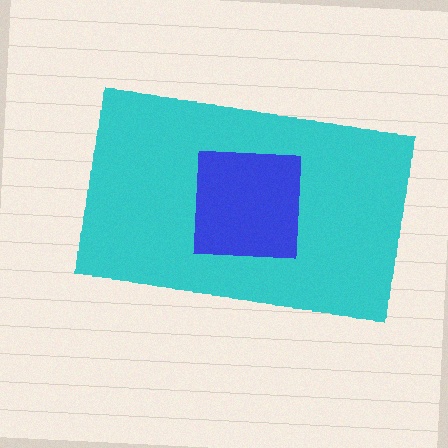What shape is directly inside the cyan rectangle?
The blue square.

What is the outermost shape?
The cyan rectangle.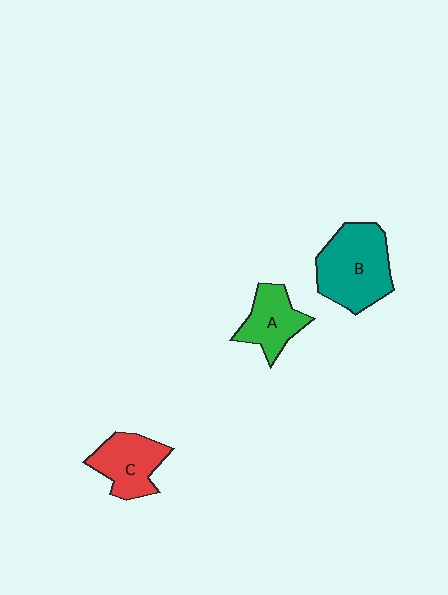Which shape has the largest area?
Shape B (teal).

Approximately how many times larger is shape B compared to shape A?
Approximately 1.7 times.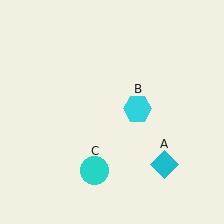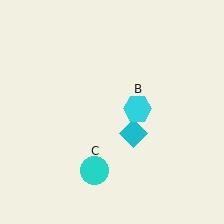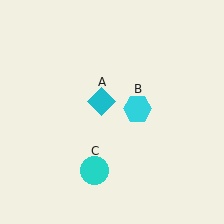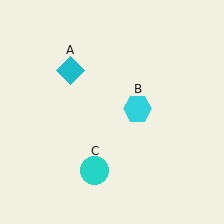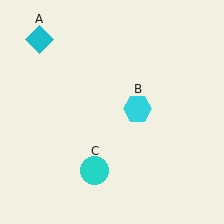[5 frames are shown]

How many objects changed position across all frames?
1 object changed position: cyan diamond (object A).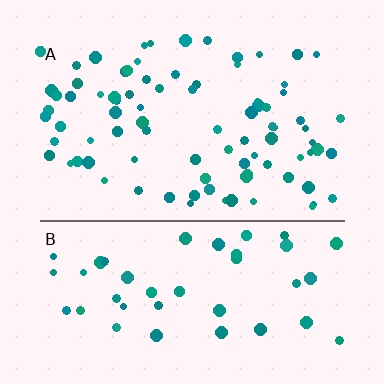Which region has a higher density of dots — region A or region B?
A (the top).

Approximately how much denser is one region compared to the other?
Approximately 1.9× — region A over region B.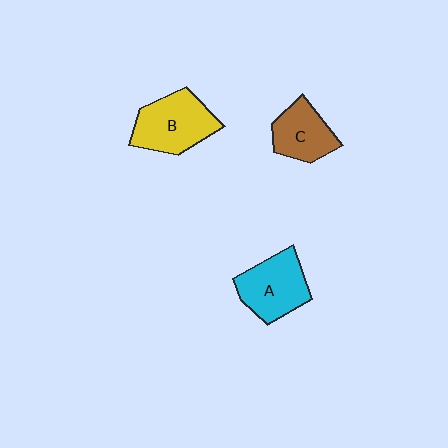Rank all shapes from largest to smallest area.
From largest to smallest: B (yellow), A (cyan), C (brown).